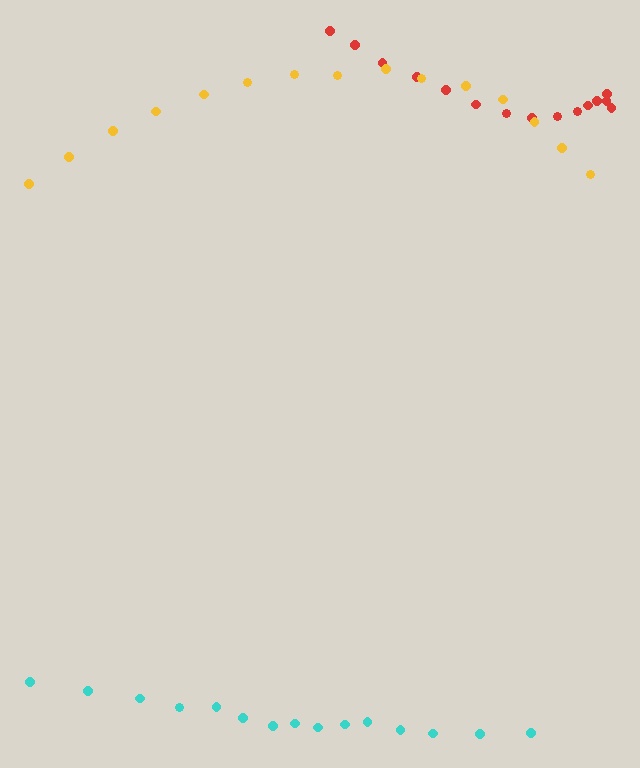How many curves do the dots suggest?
There are 3 distinct paths.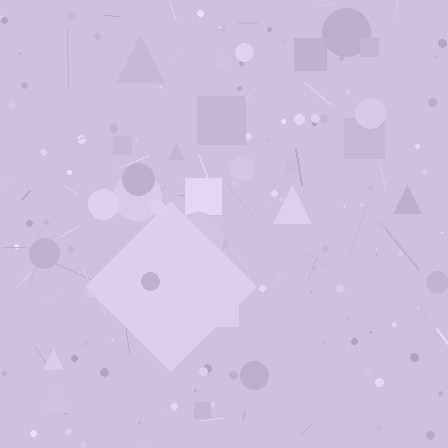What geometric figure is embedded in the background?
A diamond is embedded in the background.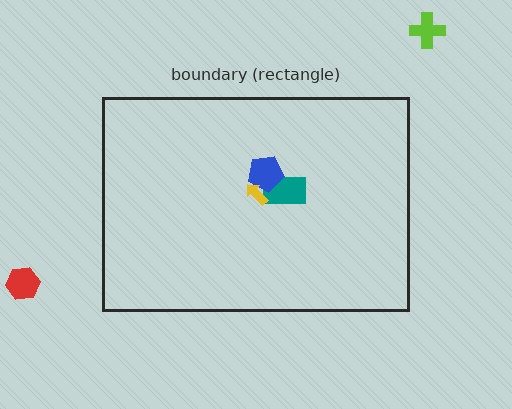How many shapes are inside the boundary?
3 inside, 2 outside.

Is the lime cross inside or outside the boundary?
Outside.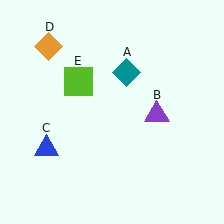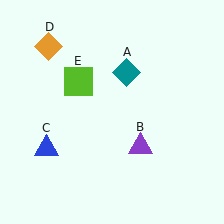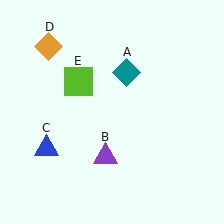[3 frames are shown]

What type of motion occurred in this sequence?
The purple triangle (object B) rotated clockwise around the center of the scene.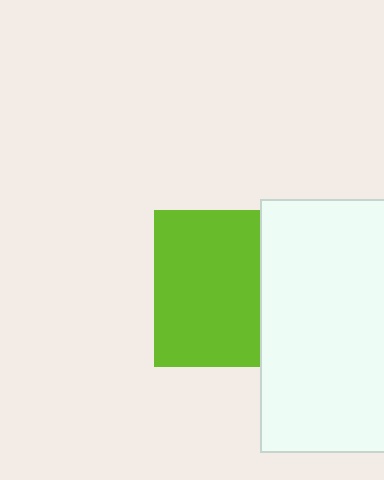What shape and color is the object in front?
The object in front is a white rectangle.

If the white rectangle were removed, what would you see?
You would see the complete lime square.